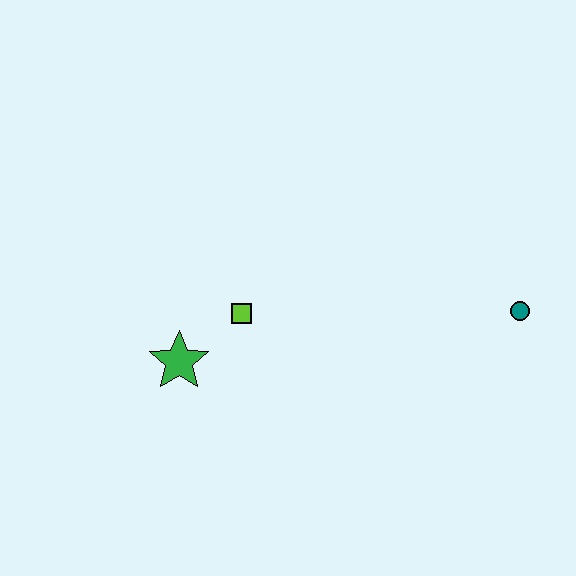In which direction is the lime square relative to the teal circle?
The lime square is to the left of the teal circle.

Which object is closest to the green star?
The lime square is closest to the green star.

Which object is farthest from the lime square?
The teal circle is farthest from the lime square.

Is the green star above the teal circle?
No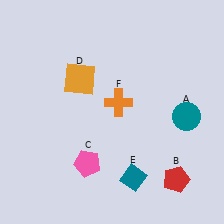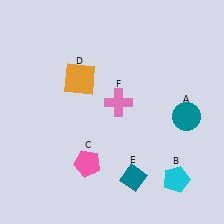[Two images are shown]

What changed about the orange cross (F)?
In Image 1, F is orange. In Image 2, it changed to pink.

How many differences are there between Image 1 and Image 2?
There are 2 differences between the two images.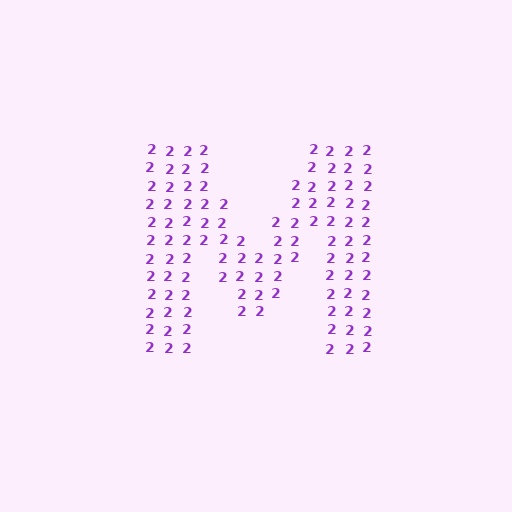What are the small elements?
The small elements are digit 2's.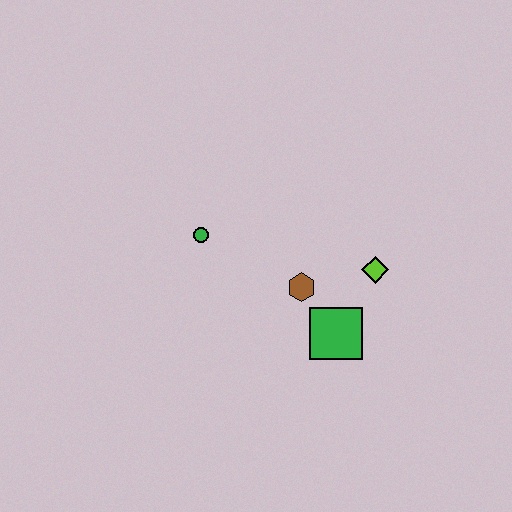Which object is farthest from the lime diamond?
The green circle is farthest from the lime diamond.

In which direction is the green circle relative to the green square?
The green circle is to the left of the green square.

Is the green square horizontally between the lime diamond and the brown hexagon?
Yes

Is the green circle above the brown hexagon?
Yes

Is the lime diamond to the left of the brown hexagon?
No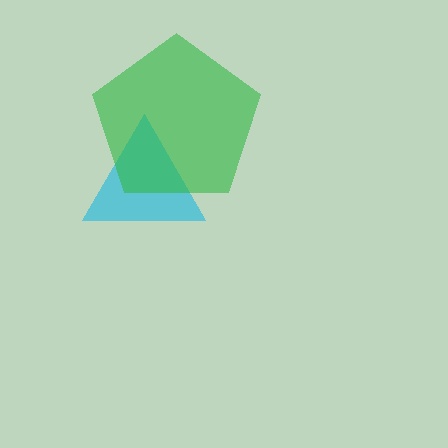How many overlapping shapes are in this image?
There are 2 overlapping shapes in the image.